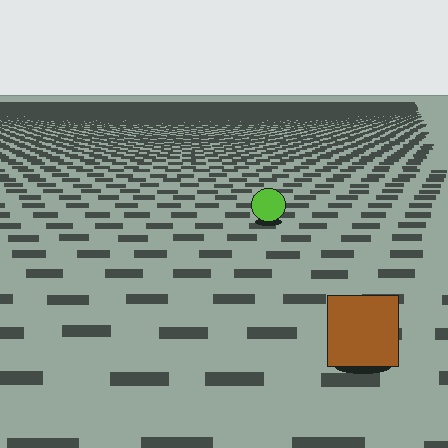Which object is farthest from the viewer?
The lime circle is farthest from the viewer. It appears smaller and the ground texture around it is denser.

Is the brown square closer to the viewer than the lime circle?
Yes. The brown square is closer — you can tell from the texture gradient: the ground texture is coarser near it.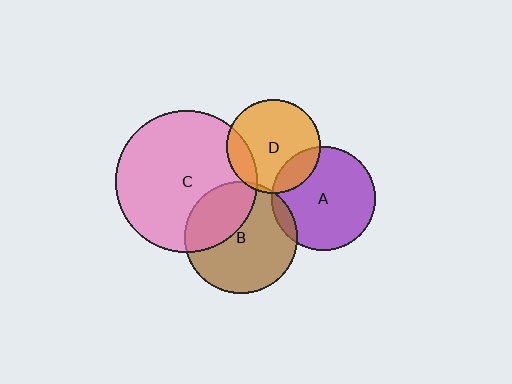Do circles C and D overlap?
Yes.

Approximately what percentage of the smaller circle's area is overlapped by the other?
Approximately 20%.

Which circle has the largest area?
Circle C (pink).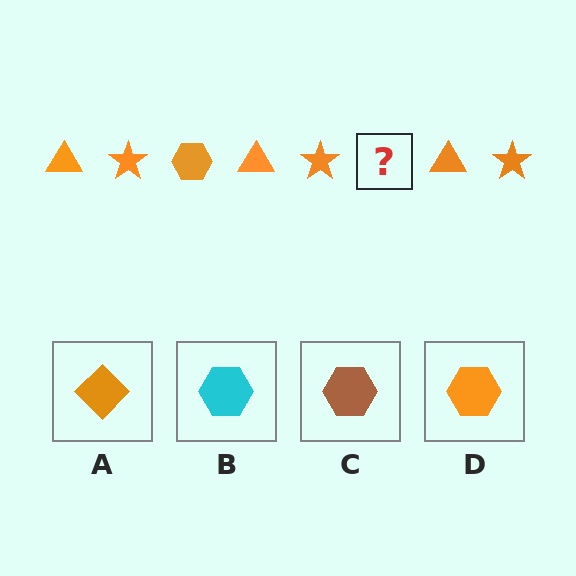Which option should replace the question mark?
Option D.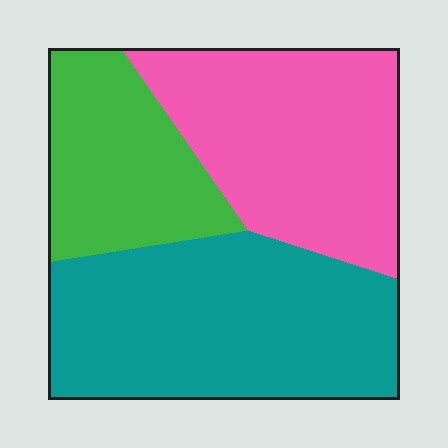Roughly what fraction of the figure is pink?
Pink takes up between a quarter and a half of the figure.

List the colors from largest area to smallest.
From largest to smallest: teal, pink, green.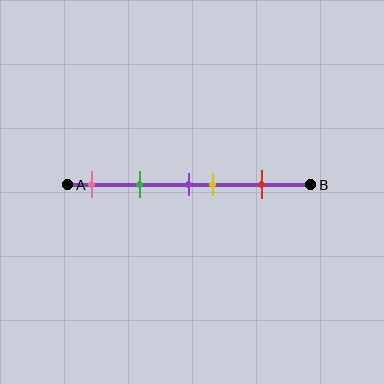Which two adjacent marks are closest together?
The purple and yellow marks are the closest adjacent pair.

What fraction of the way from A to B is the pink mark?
The pink mark is approximately 10% (0.1) of the way from A to B.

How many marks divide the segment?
There are 5 marks dividing the segment.